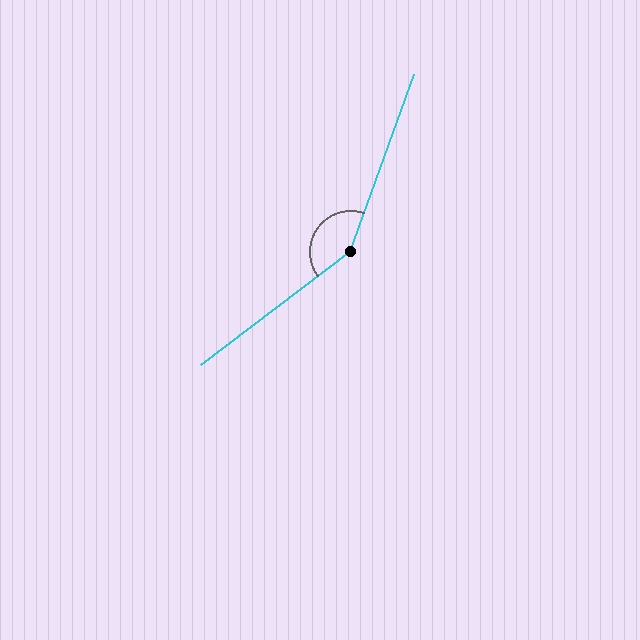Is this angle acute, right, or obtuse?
It is obtuse.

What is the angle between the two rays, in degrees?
Approximately 147 degrees.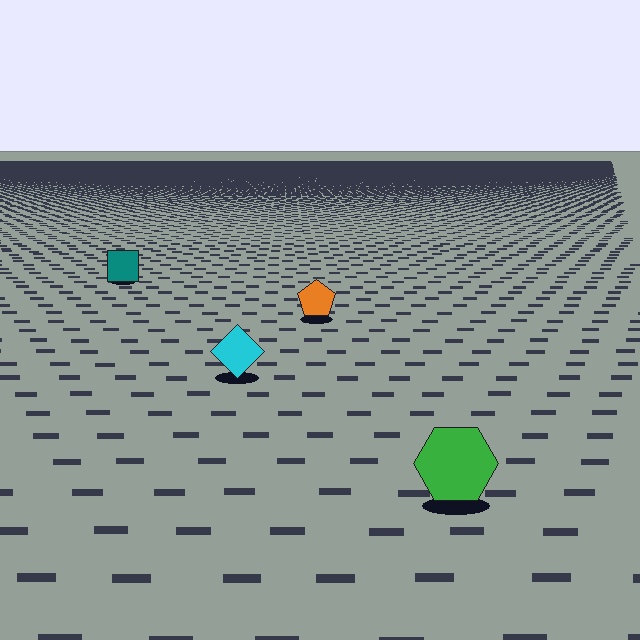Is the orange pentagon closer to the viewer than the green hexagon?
No. The green hexagon is closer — you can tell from the texture gradient: the ground texture is coarser near it.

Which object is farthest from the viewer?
The teal square is farthest from the viewer. It appears smaller and the ground texture around it is denser.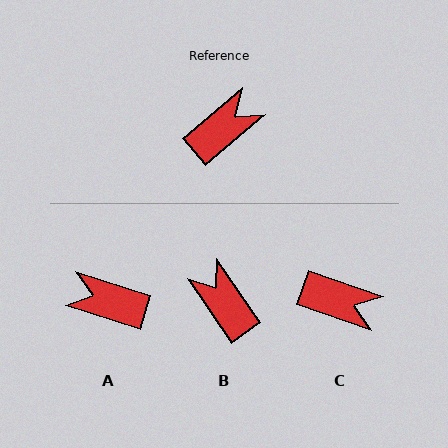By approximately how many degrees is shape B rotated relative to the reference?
Approximately 84 degrees counter-clockwise.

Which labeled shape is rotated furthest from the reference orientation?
A, about 122 degrees away.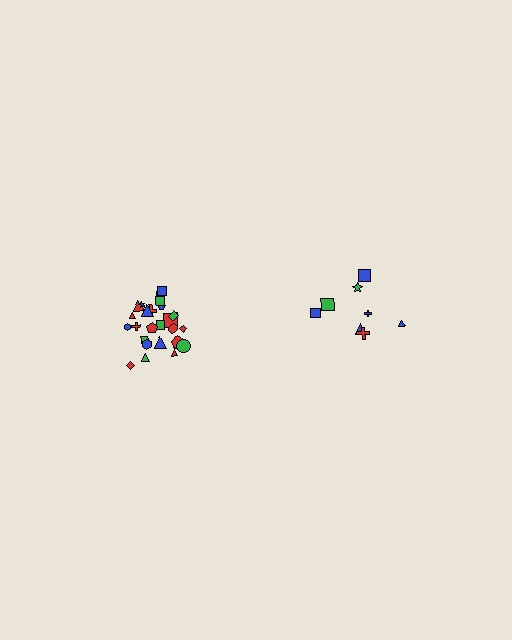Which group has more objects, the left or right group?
The left group.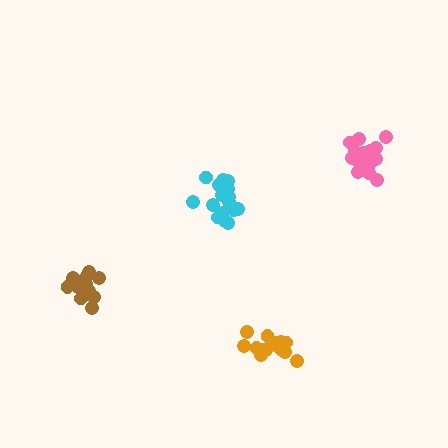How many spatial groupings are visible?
There are 4 spatial groupings.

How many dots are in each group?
Group 1: 17 dots, Group 2: 16 dots, Group 3: 15 dots, Group 4: 18 dots (66 total).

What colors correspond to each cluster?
The clusters are colored: cyan, orange, brown, pink.